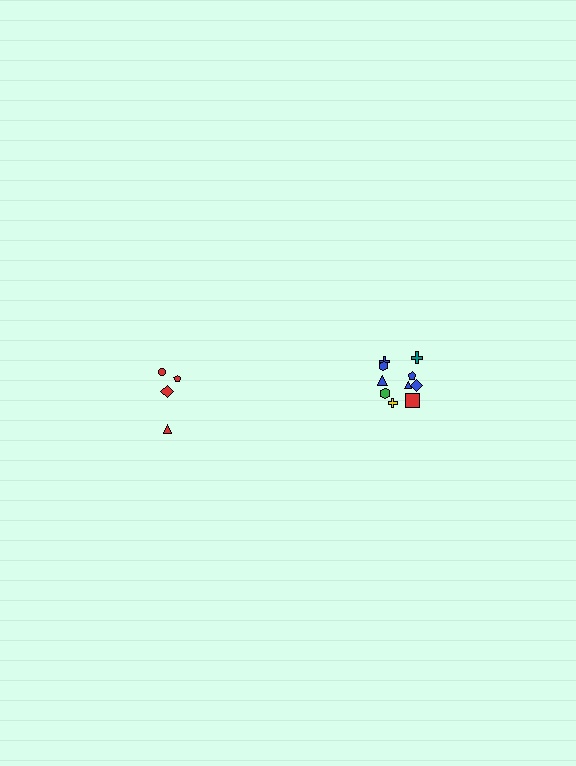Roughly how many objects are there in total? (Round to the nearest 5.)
Roughly 15 objects in total.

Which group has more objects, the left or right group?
The right group.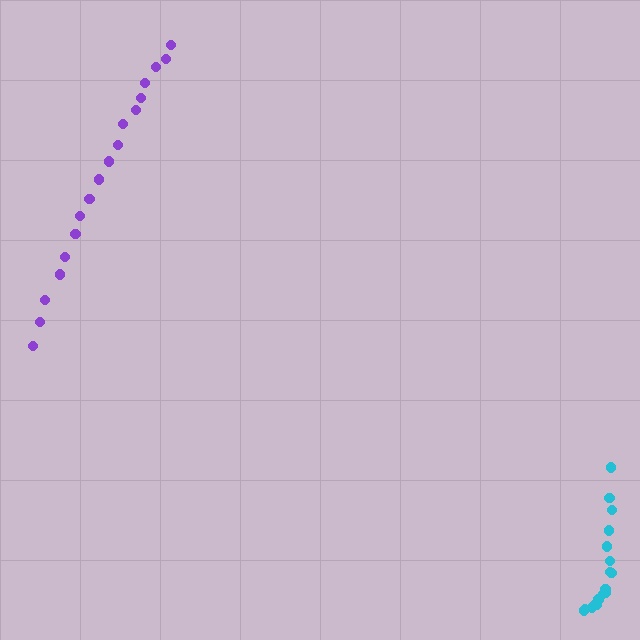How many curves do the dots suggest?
There are 2 distinct paths.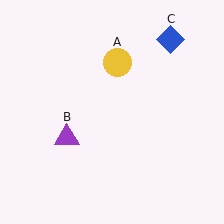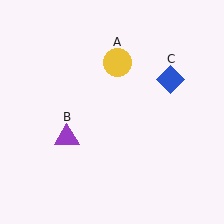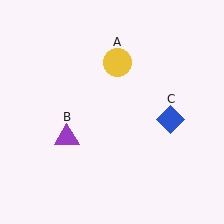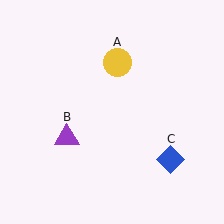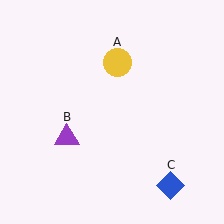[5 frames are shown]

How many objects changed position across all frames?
1 object changed position: blue diamond (object C).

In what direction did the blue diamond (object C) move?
The blue diamond (object C) moved down.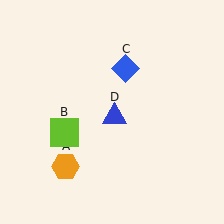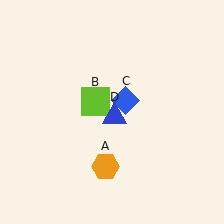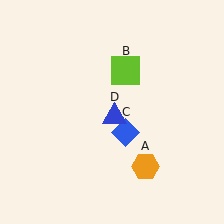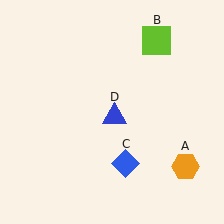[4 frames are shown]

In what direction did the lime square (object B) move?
The lime square (object B) moved up and to the right.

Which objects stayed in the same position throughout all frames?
Blue triangle (object D) remained stationary.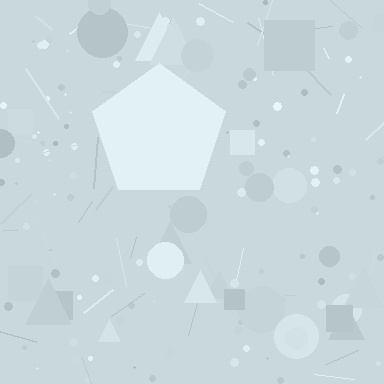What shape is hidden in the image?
A pentagon is hidden in the image.